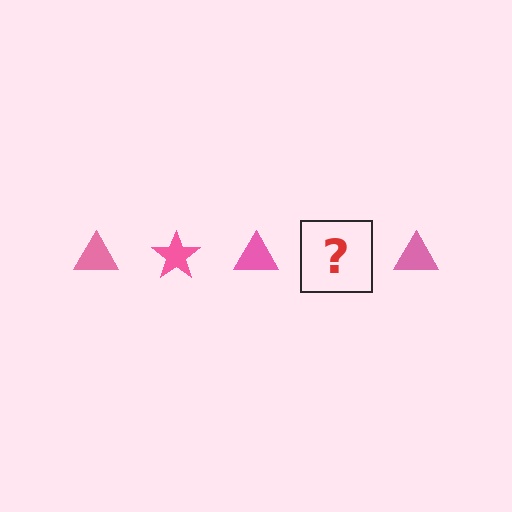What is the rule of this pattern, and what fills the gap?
The rule is that the pattern cycles through triangle, star shapes in pink. The gap should be filled with a pink star.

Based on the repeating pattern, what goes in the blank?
The blank should be a pink star.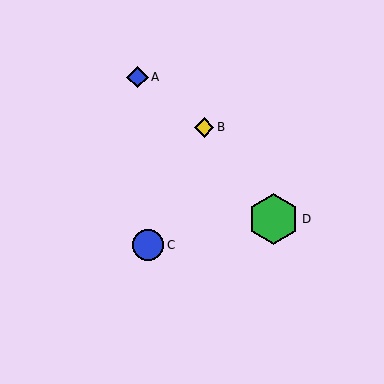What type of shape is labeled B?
Shape B is a yellow diamond.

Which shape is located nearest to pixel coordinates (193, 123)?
The yellow diamond (labeled B) at (204, 127) is nearest to that location.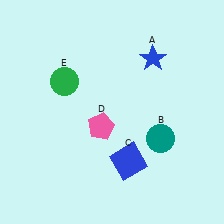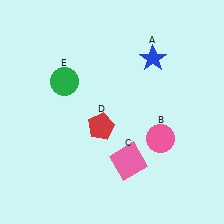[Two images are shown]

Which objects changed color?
B changed from teal to pink. C changed from blue to pink. D changed from pink to red.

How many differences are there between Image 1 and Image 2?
There are 3 differences between the two images.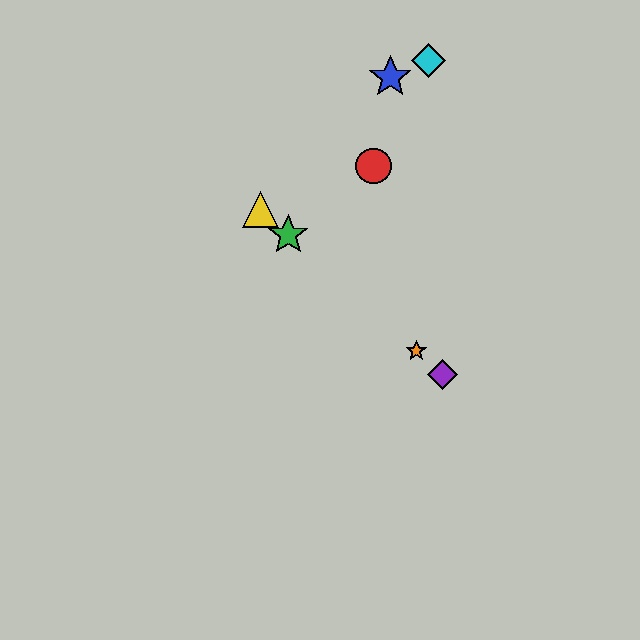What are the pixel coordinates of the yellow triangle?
The yellow triangle is at (261, 210).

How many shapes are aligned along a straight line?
4 shapes (the green star, the yellow triangle, the purple diamond, the orange star) are aligned along a straight line.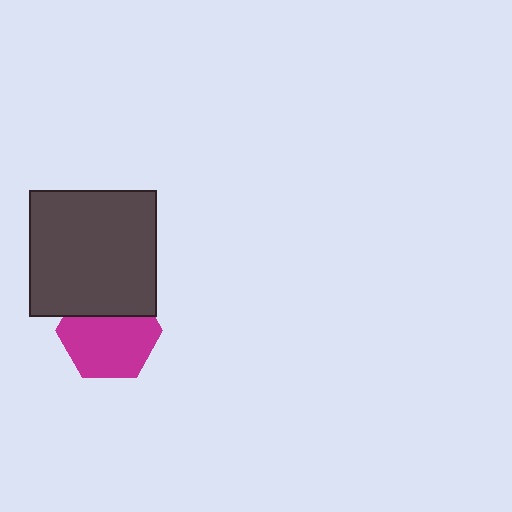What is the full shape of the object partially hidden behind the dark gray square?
The partially hidden object is a magenta hexagon.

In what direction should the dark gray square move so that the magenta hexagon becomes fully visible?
The dark gray square should move up. That is the shortest direction to clear the overlap and leave the magenta hexagon fully visible.